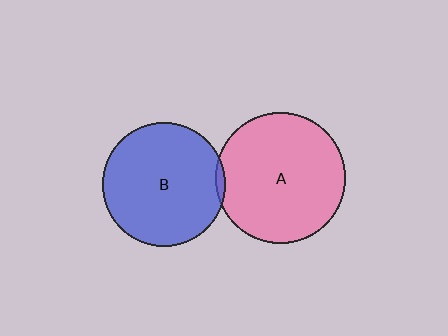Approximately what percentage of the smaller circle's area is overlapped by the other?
Approximately 5%.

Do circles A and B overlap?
Yes.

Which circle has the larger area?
Circle A (pink).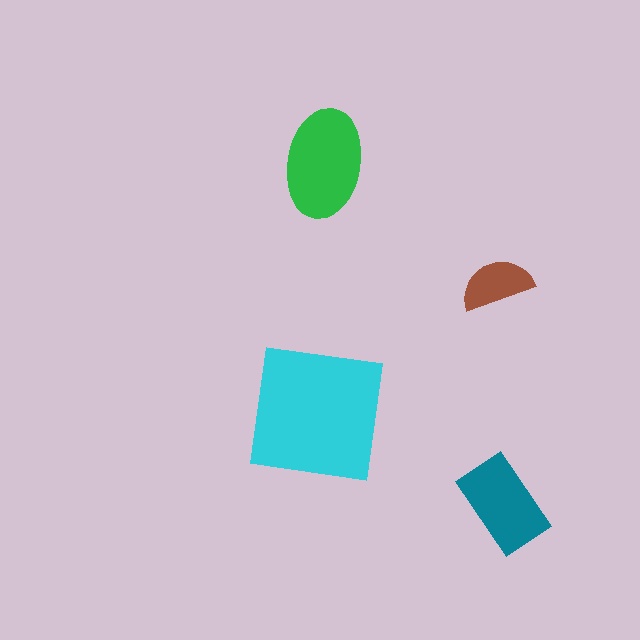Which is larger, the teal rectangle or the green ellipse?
The green ellipse.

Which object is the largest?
The cyan square.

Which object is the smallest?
The brown semicircle.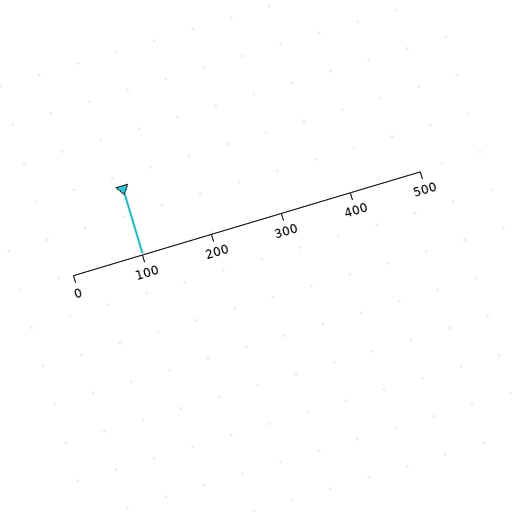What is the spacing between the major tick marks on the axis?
The major ticks are spaced 100 apart.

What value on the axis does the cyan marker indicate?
The marker indicates approximately 100.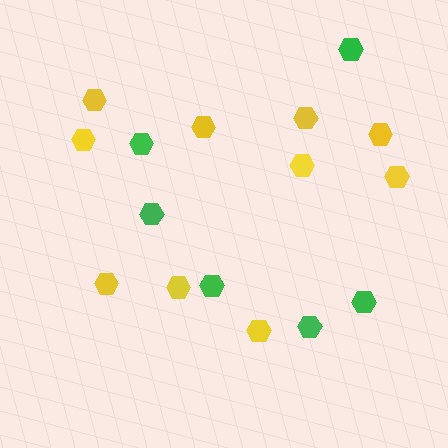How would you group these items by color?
There are 2 groups: one group of yellow hexagons (10) and one group of green hexagons (6).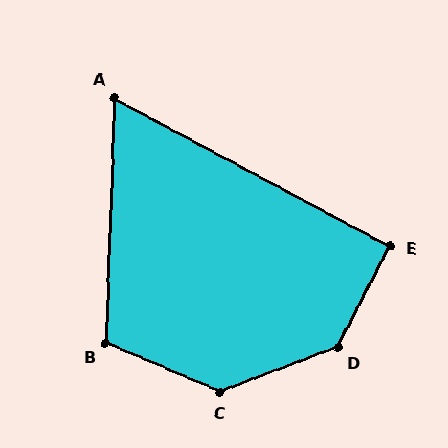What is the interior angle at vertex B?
Approximately 111 degrees (obtuse).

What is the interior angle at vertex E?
Approximately 91 degrees (approximately right).